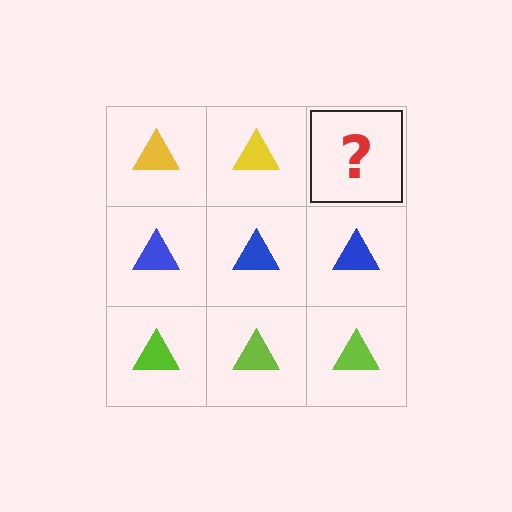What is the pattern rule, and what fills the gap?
The rule is that each row has a consistent color. The gap should be filled with a yellow triangle.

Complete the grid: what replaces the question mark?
The question mark should be replaced with a yellow triangle.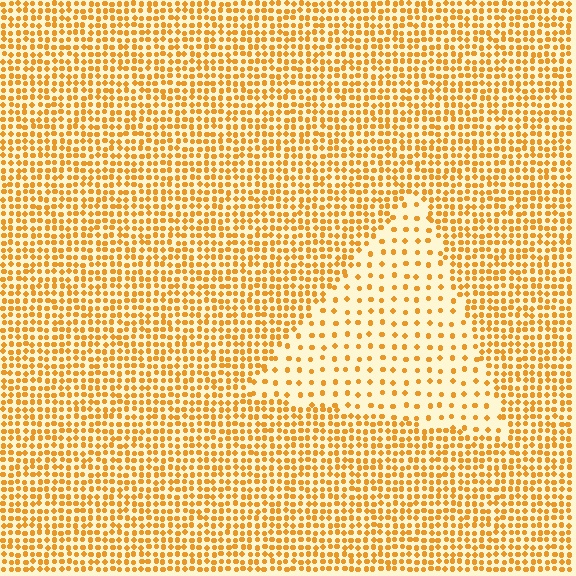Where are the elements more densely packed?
The elements are more densely packed outside the triangle boundary.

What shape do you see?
I see a triangle.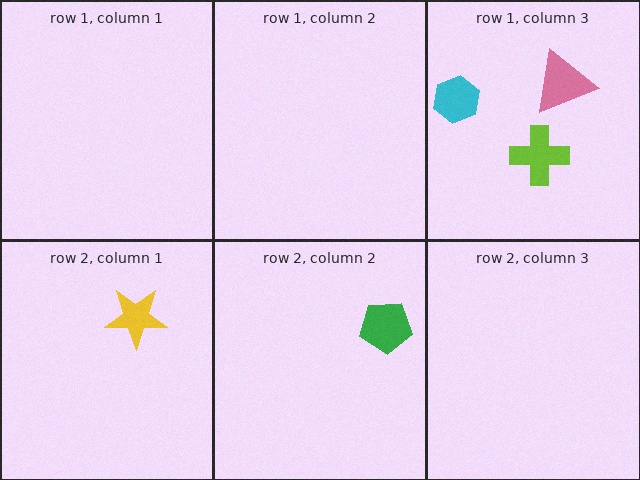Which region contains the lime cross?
The row 1, column 3 region.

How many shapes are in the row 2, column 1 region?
1.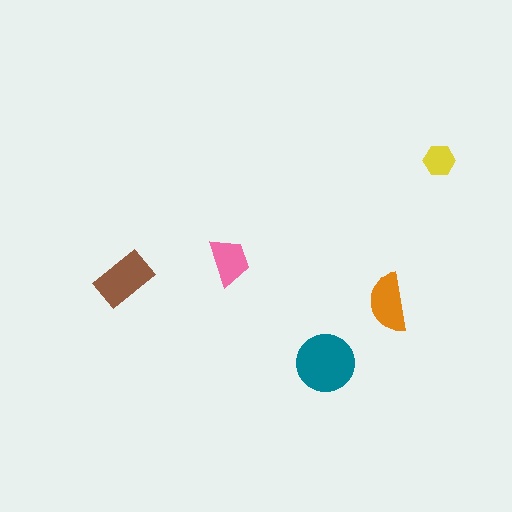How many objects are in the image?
There are 5 objects in the image.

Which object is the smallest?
The yellow hexagon.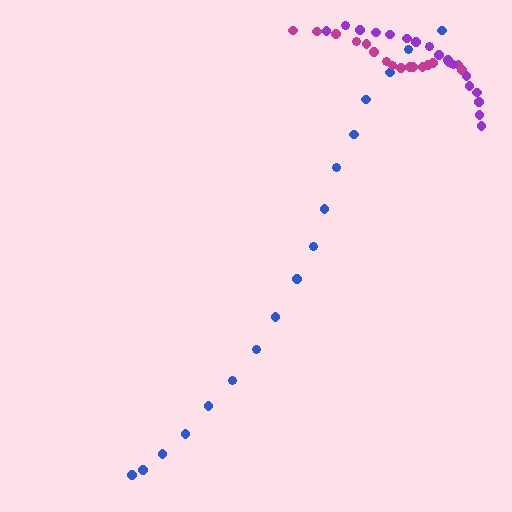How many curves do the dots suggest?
There are 3 distinct paths.